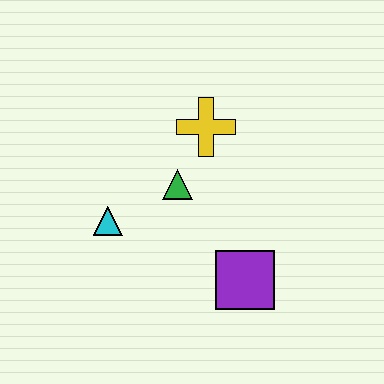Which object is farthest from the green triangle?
The purple square is farthest from the green triangle.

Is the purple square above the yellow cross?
No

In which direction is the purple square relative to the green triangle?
The purple square is below the green triangle.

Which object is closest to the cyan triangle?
The green triangle is closest to the cyan triangle.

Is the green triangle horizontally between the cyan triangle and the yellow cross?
Yes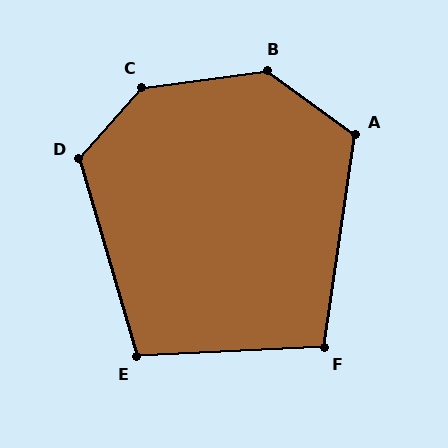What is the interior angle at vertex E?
Approximately 103 degrees (obtuse).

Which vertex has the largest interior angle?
C, at approximately 139 degrees.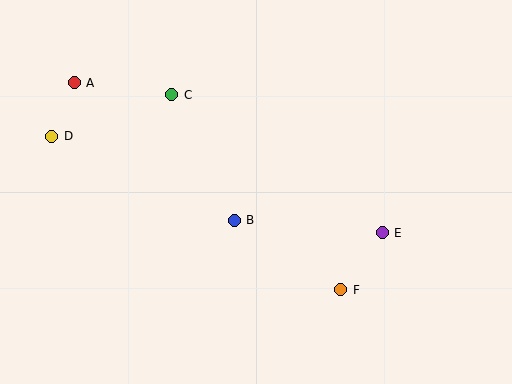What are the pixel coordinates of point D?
Point D is at (52, 136).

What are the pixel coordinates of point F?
Point F is at (341, 290).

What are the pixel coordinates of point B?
Point B is at (234, 220).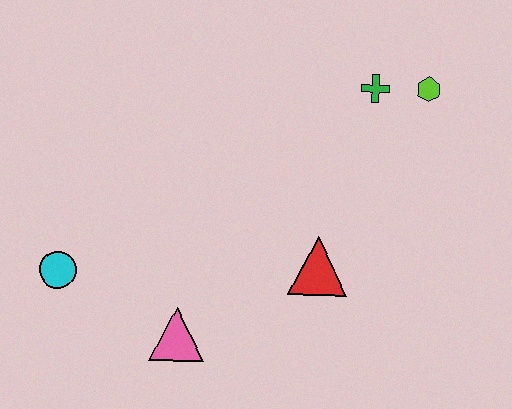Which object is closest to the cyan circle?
The pink triangle is closest to the cyan circle.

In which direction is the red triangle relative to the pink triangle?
The red triangle is to the right of the pink triangle.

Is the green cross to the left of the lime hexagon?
Yes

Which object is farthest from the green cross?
The cyan circle is farthest from the green cross.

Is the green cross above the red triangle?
Yes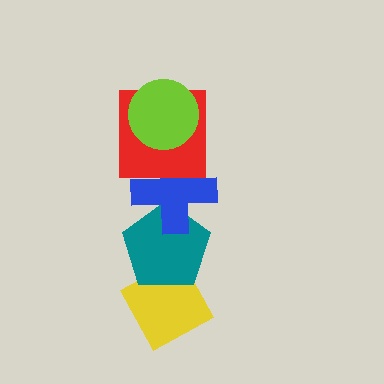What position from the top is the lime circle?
The lime circle is 1st from the top.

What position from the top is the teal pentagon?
The teal pentagon is 4th from the top.